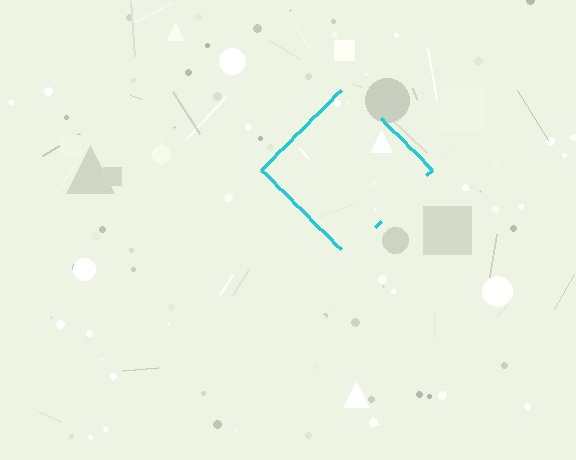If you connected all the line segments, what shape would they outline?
They would outline a diamond.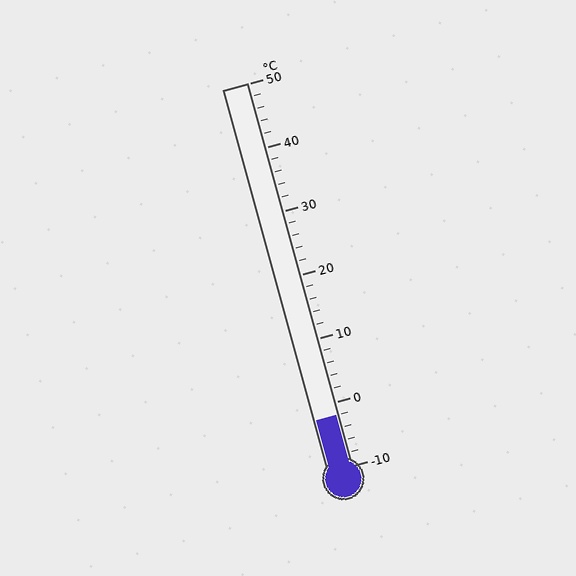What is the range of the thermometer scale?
The thermometer scale ranges from -10°C to 50°C.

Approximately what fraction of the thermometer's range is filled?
The thermometer is filled to approximately 15% of its range.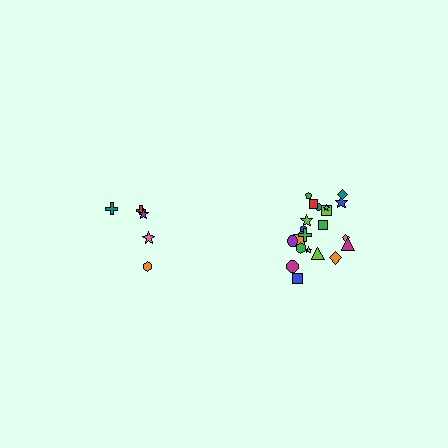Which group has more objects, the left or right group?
The right group.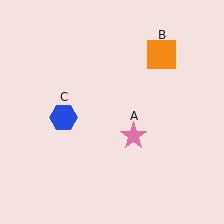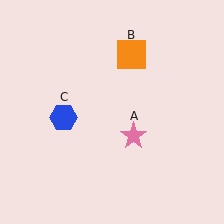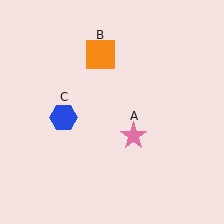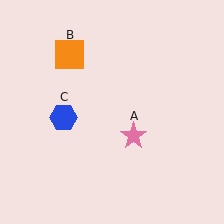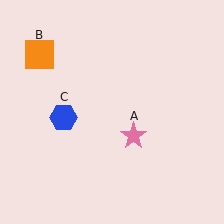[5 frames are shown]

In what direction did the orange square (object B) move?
The orange square (object B) moved left.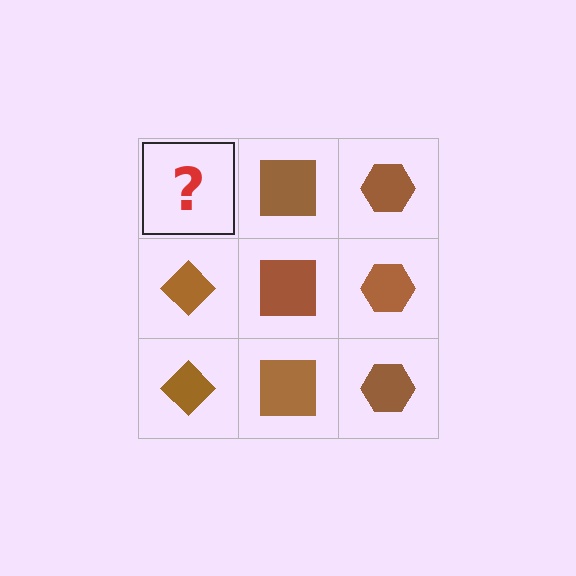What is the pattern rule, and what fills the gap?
The rule is that each column has a consistent shape. The gap should be filled with a brown diamond.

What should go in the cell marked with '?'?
The missing cell should contain a brown diamond.